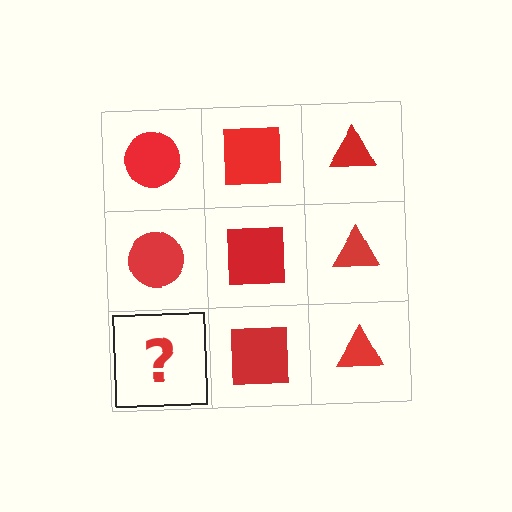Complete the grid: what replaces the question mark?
The question mark should be replaced with a red circle.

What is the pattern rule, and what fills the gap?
The rule is that each column has a consistent shape. The gap should be filled with a red circle.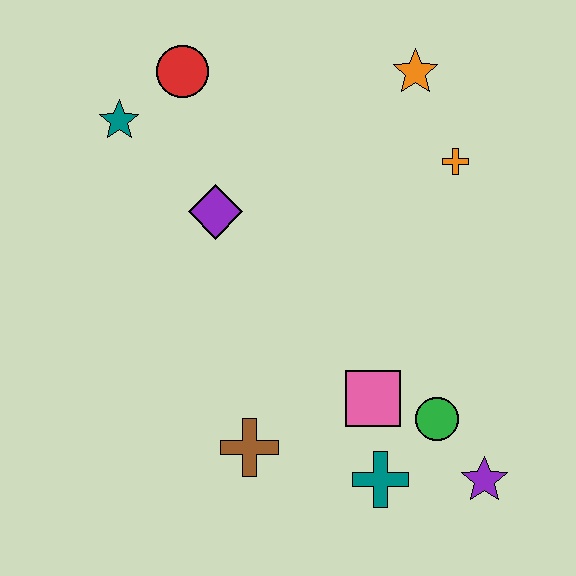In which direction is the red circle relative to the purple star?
The red circle is above the purple star.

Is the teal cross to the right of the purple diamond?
Yes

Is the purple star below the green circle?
Yes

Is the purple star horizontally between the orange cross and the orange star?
No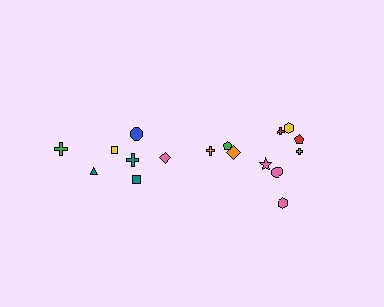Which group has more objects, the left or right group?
The right group.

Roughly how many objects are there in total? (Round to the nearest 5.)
Roughly 15 objects in total.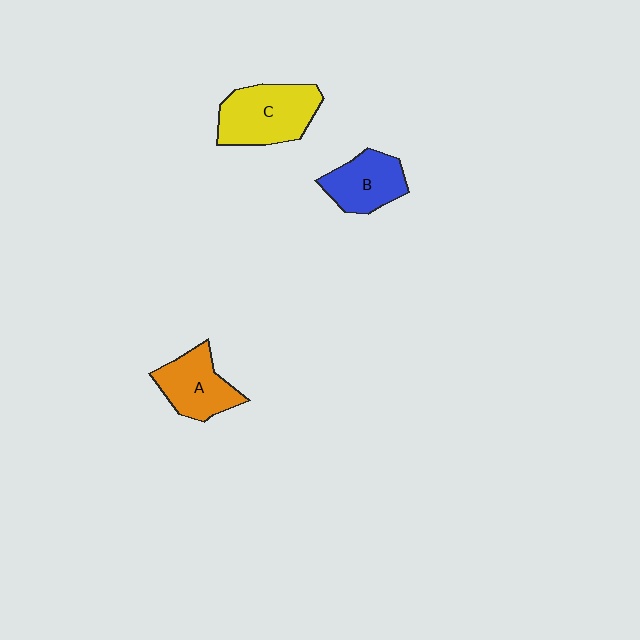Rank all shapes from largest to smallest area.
From largest to smallest: C (yellow), A (orange), B (blue).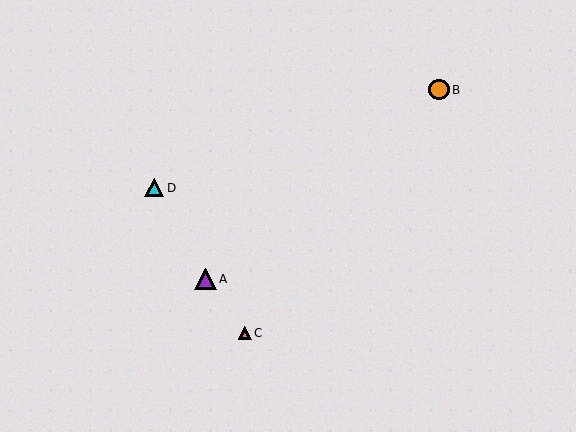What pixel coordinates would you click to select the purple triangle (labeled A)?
Click at (205, 279) to select the purple triangle A.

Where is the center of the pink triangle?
The center of the pink triangle is at (245, 333).